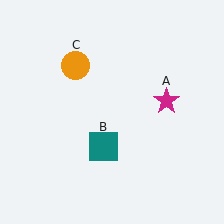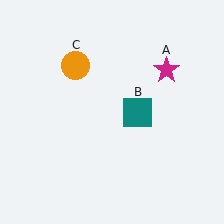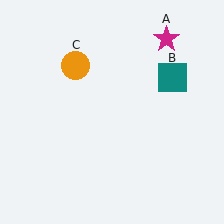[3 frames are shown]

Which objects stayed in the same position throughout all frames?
Orange circle (object C) remained stationary.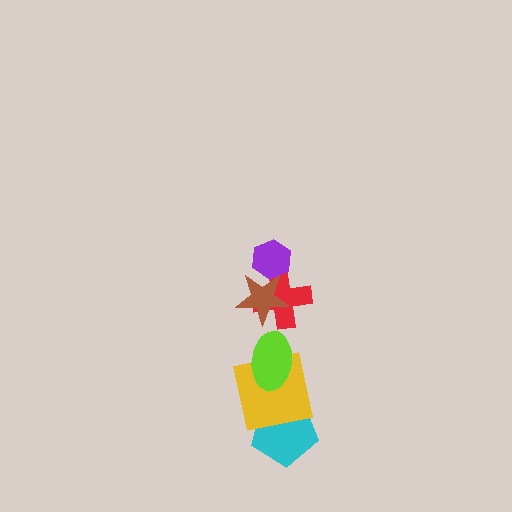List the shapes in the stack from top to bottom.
From top to bottom: the purple hexagon, the brown star, the red cross, the lime ellipse, the yellow square, the cyan pentagon.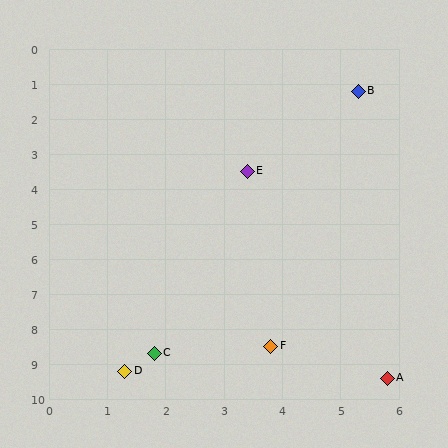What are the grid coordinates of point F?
Point F is at approximately (3.8, 8.5).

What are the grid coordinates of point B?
Point B is at approximately (5.3, 1.2).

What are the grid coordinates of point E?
Point E is at approximately (3.4, 3.5).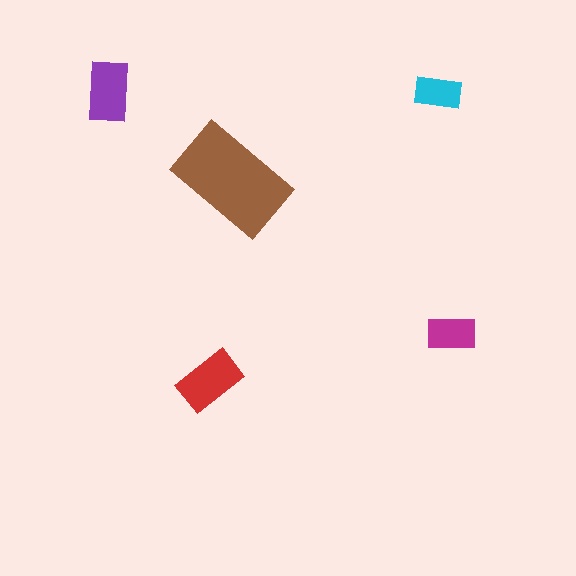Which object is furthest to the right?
The magenta rectangle is rightmost.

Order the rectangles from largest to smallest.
the brown one, the red one, the purple one, the magenta one, the cyan one.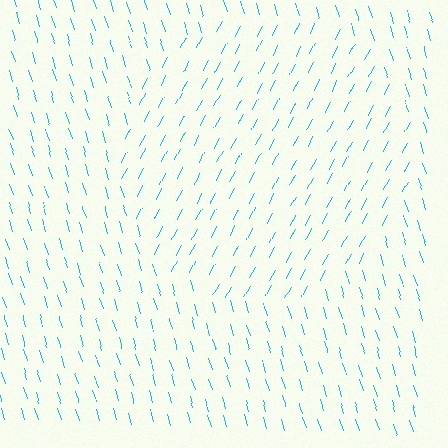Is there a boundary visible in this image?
Yes, there is a texture boundary formed by a change in line orientation.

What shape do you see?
I see a circle.